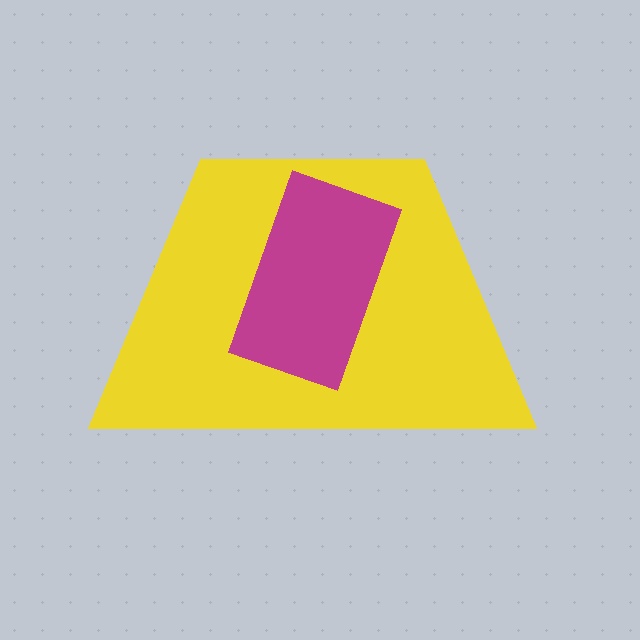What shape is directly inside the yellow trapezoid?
The magenta rectangle.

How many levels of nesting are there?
2.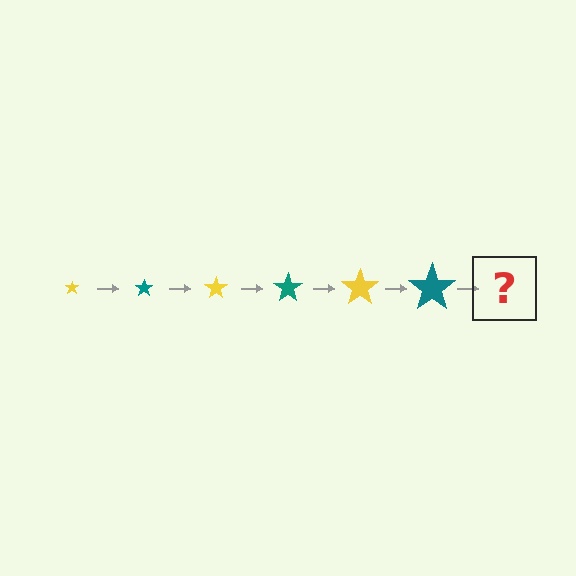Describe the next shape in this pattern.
It should be a yellow star, larger than the previous one.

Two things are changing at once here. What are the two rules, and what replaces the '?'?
The two rules are that the star grows larger each step and the color cycles through yellow and teal. The '?' should be a yellow star, larger than the previous one.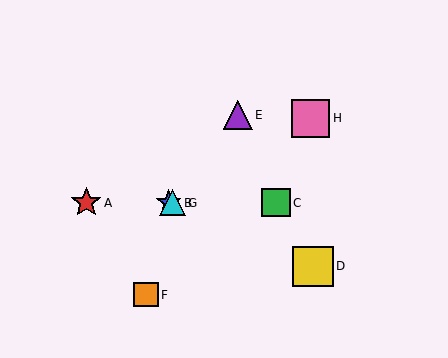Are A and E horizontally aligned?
No, A is at y≈203 and E is at y≈115.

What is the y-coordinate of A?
Object A is at y≈203.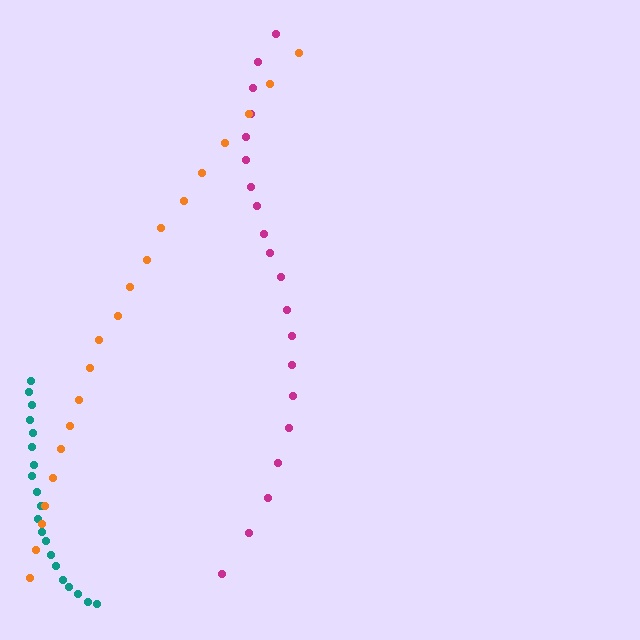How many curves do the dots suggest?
There are 3 distinct paths.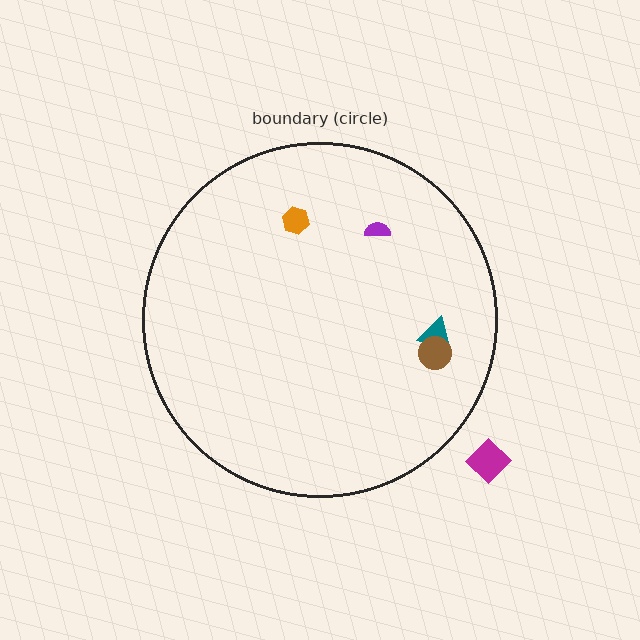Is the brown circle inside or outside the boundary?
Inside.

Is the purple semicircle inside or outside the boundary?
Inside.